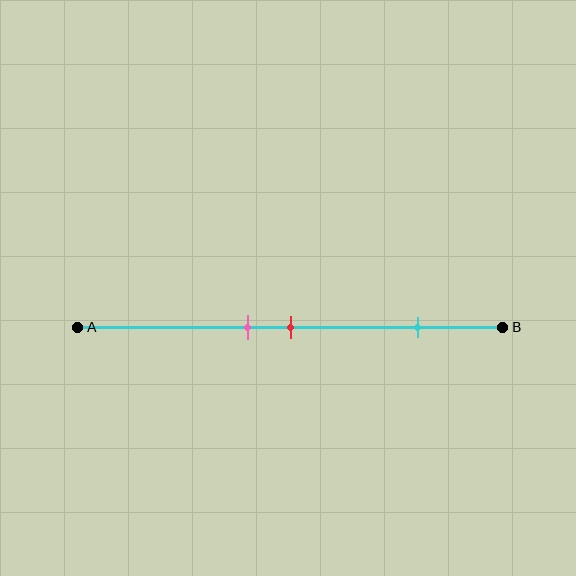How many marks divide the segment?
There are 3 marks dividing the segment.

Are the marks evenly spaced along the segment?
No, the marks are not evenly spaced.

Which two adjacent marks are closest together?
The pink and red marks are the closest adjacent pair.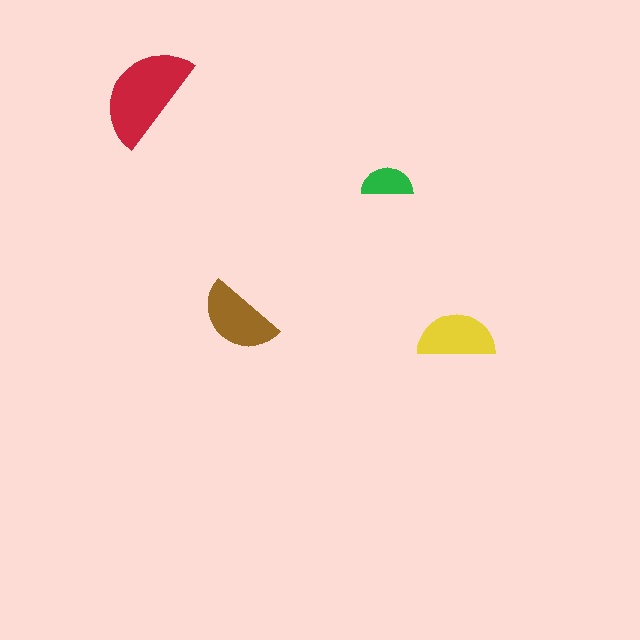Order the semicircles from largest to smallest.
the red one, the brown one, the yellow one, the green one.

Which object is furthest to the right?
The yellow semicircle is rightmost.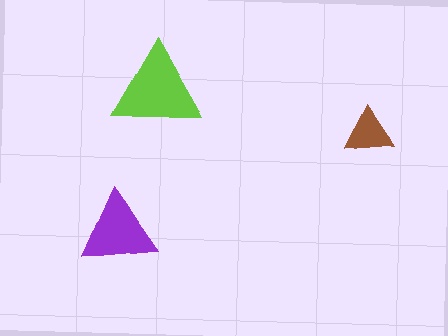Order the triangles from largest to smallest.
the lime one, the purple one, the brown one.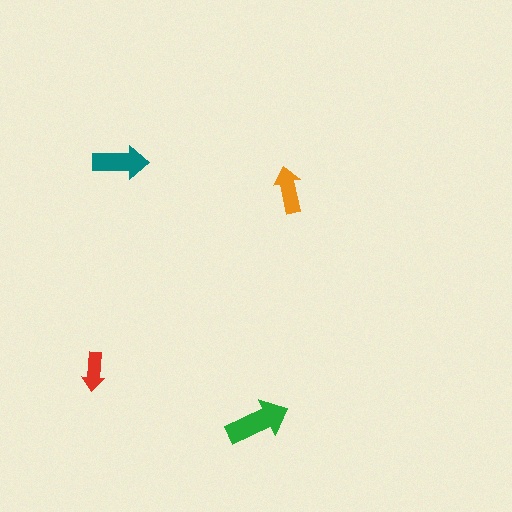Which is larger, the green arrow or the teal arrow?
The green one.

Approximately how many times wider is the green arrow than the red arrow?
About 1.5 times wider.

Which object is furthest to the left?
The red arrow is leftmost.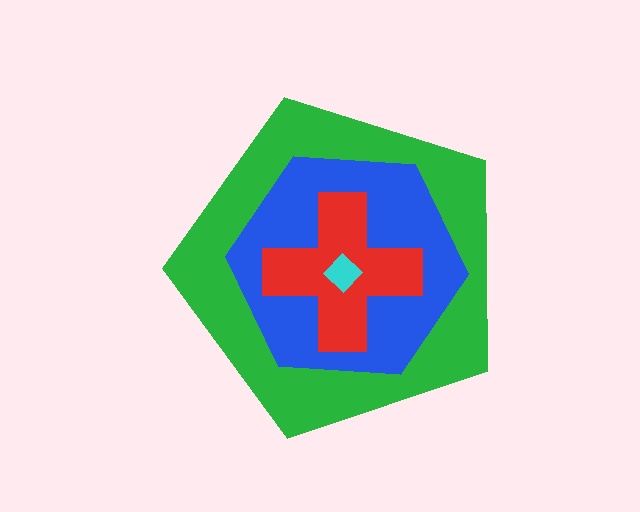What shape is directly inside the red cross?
The cyan diamond.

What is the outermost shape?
The green pentagon.